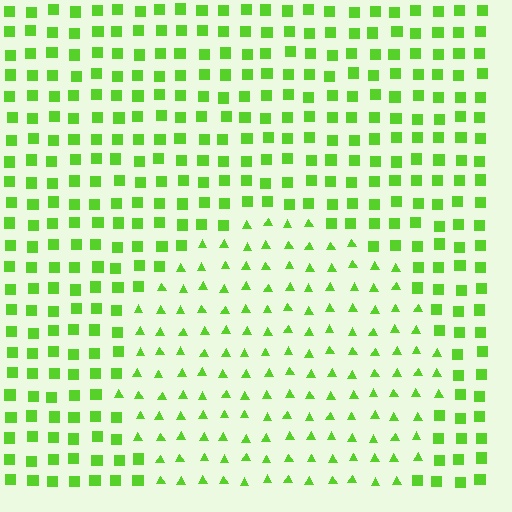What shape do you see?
I see a circle.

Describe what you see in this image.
The image is filled with small lime elements arranged in a uniform grid. A circle-shaped region contains triangles, while the surrounding area contains squares. The boundary is defined purely by the change in element shape.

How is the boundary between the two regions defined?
The boundary is defined by a change in element shape: triangles inside vs. squares outside. All elements share the same color and spacing.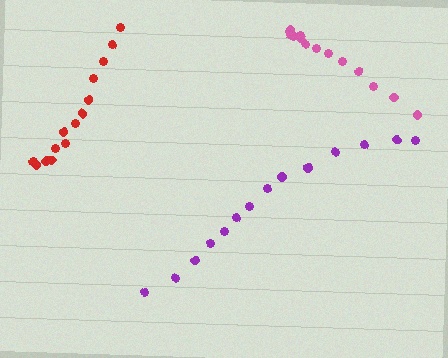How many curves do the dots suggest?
There are 3 distinct paths.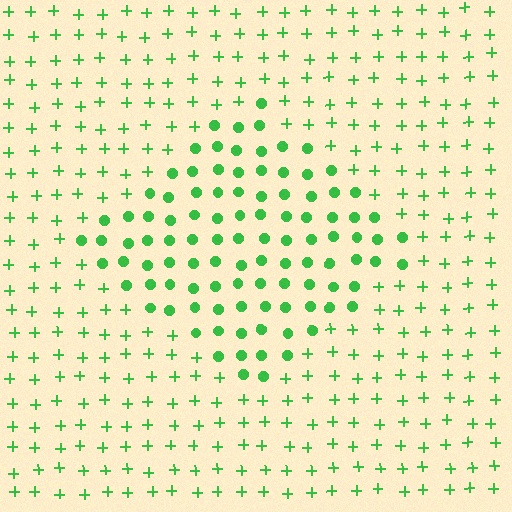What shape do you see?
I see a diamond.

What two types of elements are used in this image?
The image uses circles inside the diamond region and plus signs outside it.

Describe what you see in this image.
The image is filled with small green elements arranged in a uniform grid. A diamond-shaped region contains circles, while the surrounding area contains plus signs. The boundary is defined purely by the change in element shape.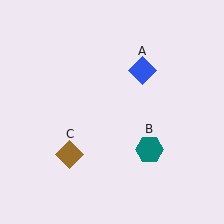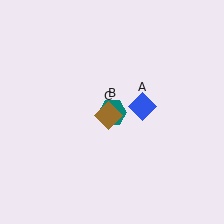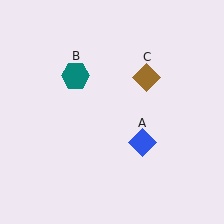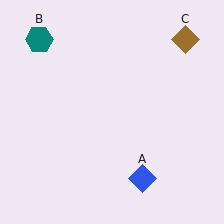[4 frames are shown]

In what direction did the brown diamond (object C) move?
The brown diamond (object C) moved up and to the right.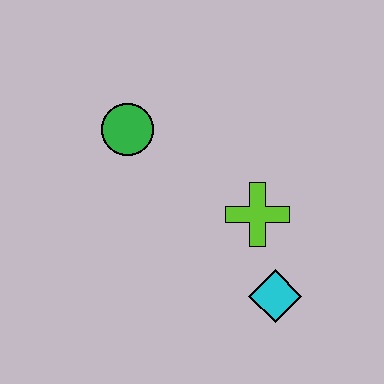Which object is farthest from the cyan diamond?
The green circle is farthest from the cyan diamond.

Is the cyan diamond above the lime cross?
No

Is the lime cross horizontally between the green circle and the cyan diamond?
Yes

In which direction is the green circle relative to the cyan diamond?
The green circle is above the cyan diamond.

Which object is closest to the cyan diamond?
The lime cross is closest to the cyan diamond.